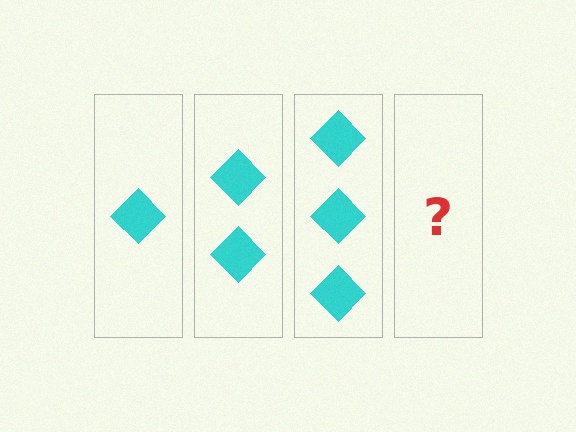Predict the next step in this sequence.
The next step is 4 diamonds.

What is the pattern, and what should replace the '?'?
The pattern is that each step adds one more diamond. The '?' should be 4 diamonds.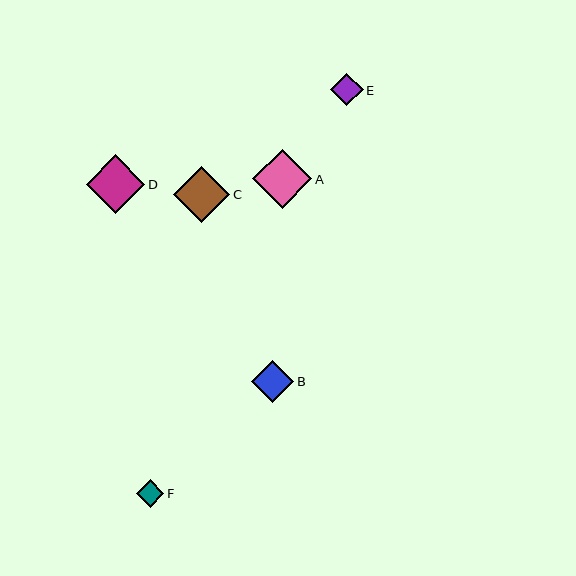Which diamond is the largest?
Diamond A is the largest with a size of approximately 60 pixels.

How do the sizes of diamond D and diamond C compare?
Diamond D and diamond C are approximately the same size.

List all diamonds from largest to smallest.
From largest to smallest: A, D, C, B, E, F.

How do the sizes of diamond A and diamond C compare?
Diamond A and diamond C are approximately the same size.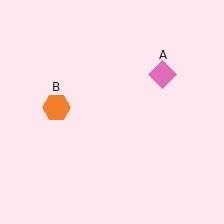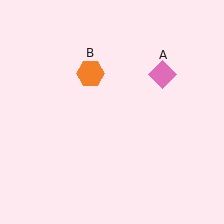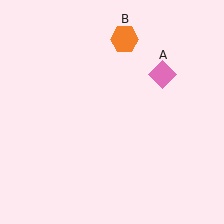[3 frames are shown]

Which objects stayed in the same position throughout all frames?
Pink diamond (object A) remained stationary.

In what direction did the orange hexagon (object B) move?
The orange hexagon (object B) moved up and to the right.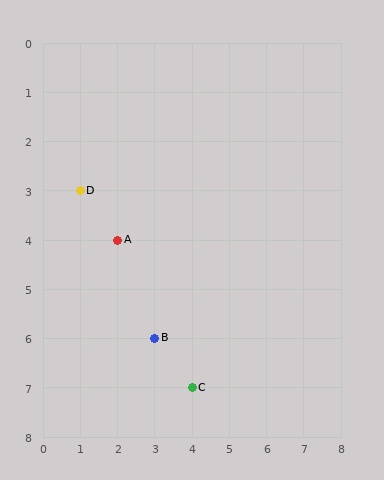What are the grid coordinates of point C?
Point C is at grid coordinates (4, 7).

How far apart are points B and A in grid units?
Points B and A are 1 column and 2 rows apart (about 2.2 grid units diagonally).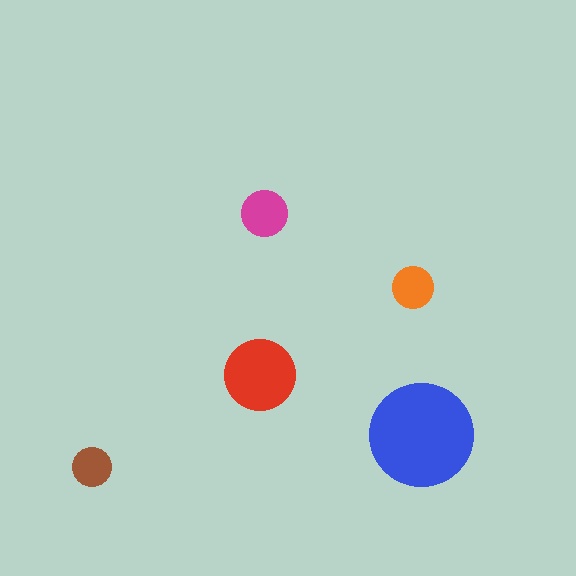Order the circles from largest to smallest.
the blue one, the red one, the magenta one, the orange one, the brown one.